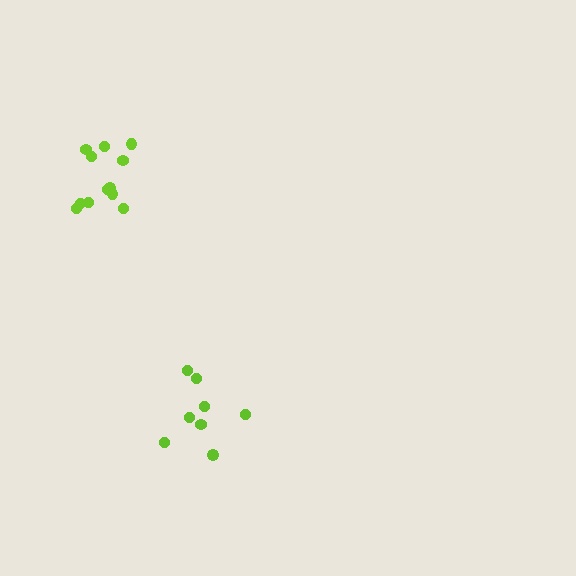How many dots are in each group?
Group 1: 8 dots, Group 2: 12 dots (20 total).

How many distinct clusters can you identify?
There are 2 distinct clusters.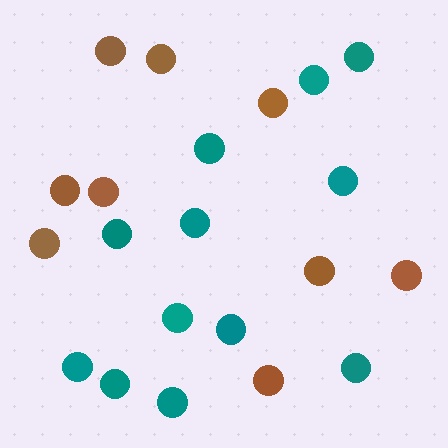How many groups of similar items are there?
There are 2 groups: one group of brown circles (9) and one group of teal circles (12).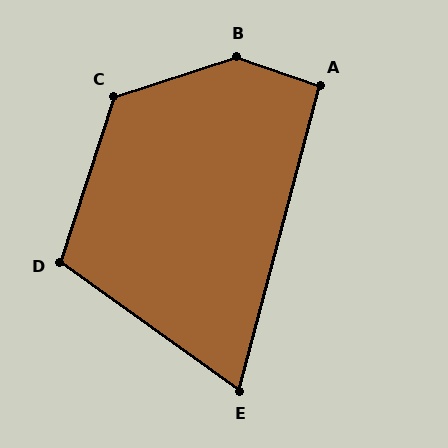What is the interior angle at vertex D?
Approximately 108 degrees (obtuse).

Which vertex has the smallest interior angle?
E, at approximately 69 degrees.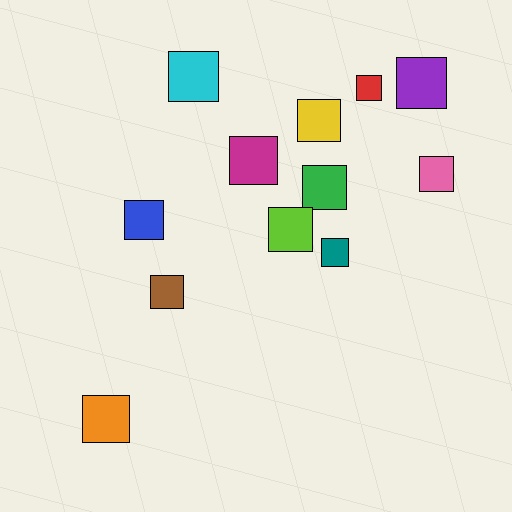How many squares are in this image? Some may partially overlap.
There are 12 squares.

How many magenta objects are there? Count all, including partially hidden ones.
There is 1 magenta object.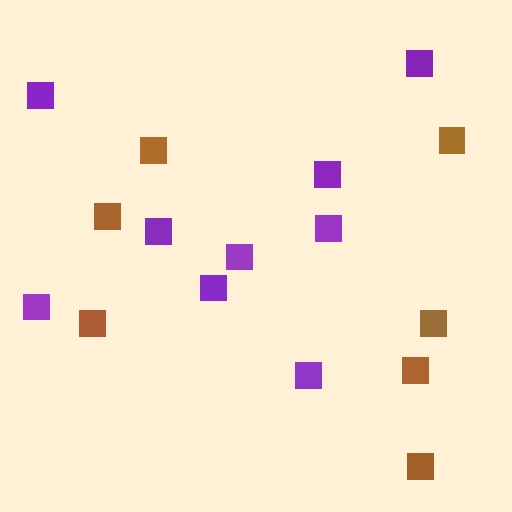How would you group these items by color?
There are 2 groups: one group of brown squares (7) and one group of purple squares (9).